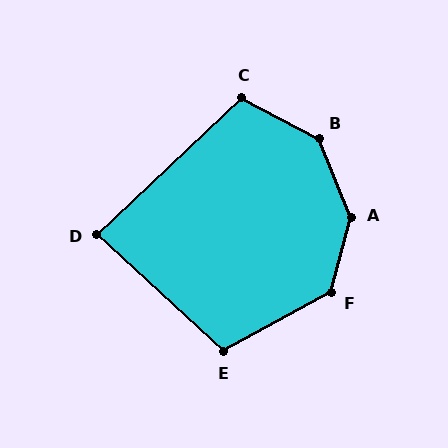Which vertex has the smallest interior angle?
D, at approximately 86 degrees.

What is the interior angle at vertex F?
Approximately 133 degrees (obtuse).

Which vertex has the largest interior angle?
A, at approximately 143 degrees.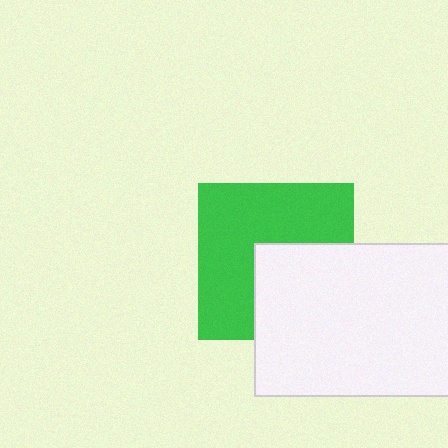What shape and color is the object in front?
The object in front is a white rectangle.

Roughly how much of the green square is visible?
About half of it is visible (roughly 61%).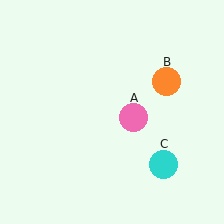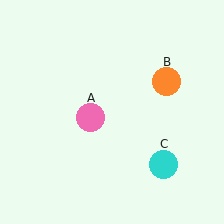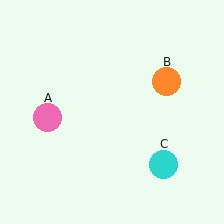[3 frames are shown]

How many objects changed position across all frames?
1 object changed position: pink circle (object A).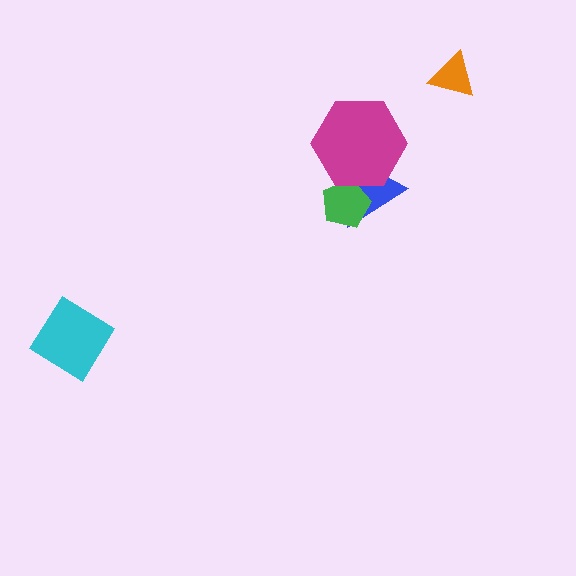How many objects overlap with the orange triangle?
0 objects overlap with the orange triangle.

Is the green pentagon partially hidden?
Yes, it is partially covered by another shape.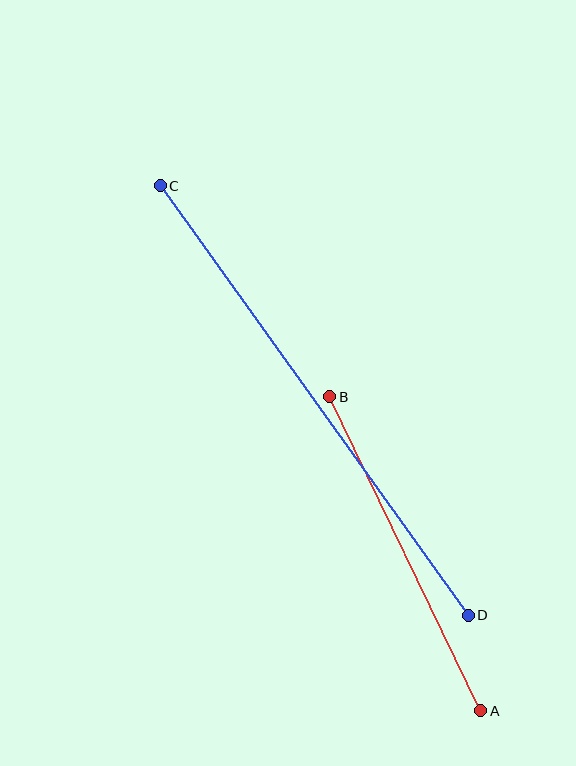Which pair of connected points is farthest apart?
Points C and D are farthest apart.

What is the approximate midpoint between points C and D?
The midpoint is at approximately (314, 400) pixels.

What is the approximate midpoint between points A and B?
The midpoint is at approximately (405, 554) pixels.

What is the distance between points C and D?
The distance is approximately 529 pixels.